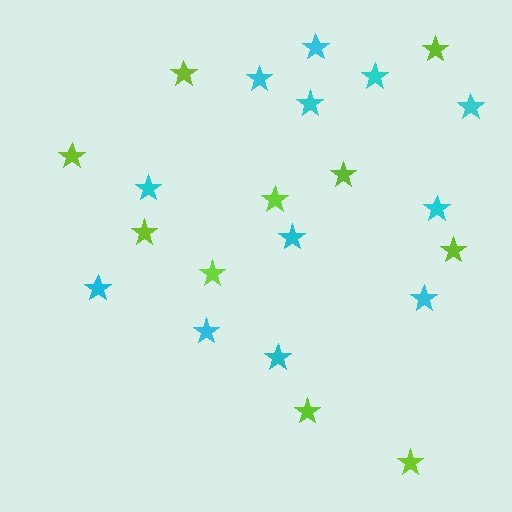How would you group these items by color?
There are 2 groups: one group of lime stars (10) and one group of cyan stars (12).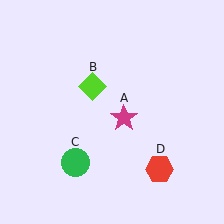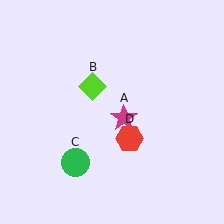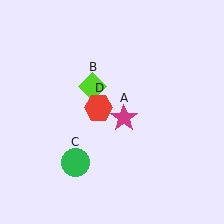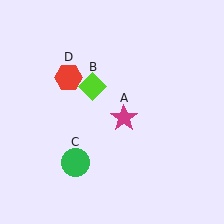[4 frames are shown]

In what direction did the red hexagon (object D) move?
The red hexagon (object D) moved up and to the left.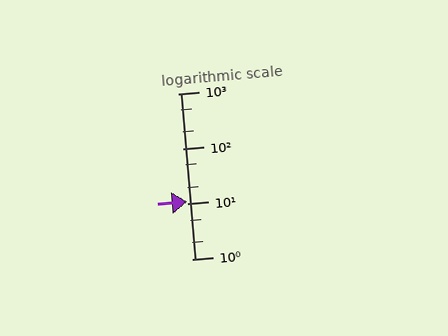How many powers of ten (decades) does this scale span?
The scale spans 3 decades, from 1 to 1000.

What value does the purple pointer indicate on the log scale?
The pointer indicates approximately 11.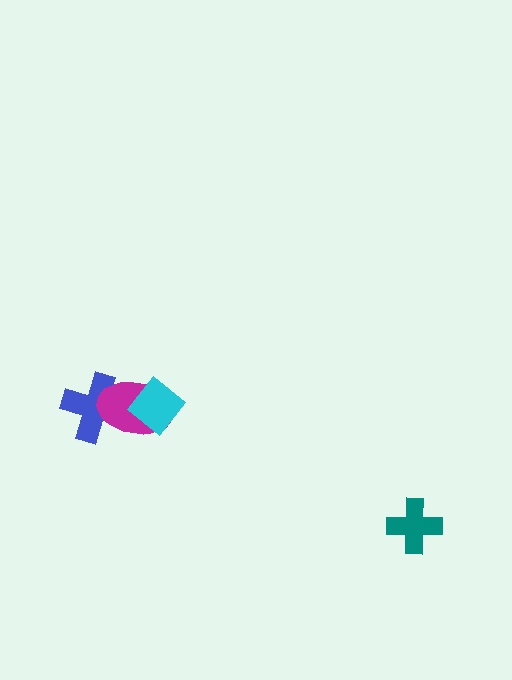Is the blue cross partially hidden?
Yes, it is partially covered by another shape.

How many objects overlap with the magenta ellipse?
2 objects overlap with the magenta ellipse.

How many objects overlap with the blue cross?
1 object overlaps with the blue cross.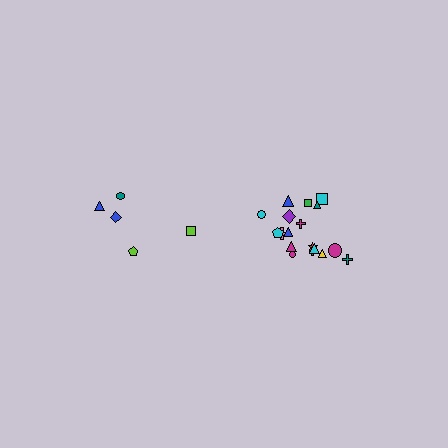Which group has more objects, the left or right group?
The right group.